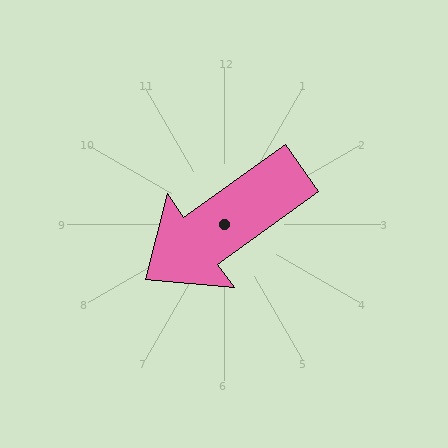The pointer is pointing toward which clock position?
Roughly 8 o'clock.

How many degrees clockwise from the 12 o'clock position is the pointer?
Approximately 234 degrees.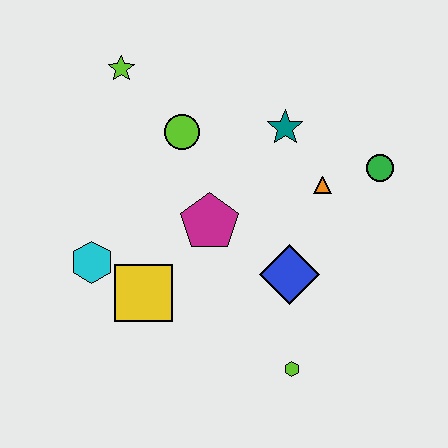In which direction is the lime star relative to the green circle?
The lime star is to the left of the green circle.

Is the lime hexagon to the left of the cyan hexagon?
No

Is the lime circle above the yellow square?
Yes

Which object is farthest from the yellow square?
The green circle is farthest from the yellow square.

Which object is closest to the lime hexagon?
The blue diamond is closest to the lime hexagon.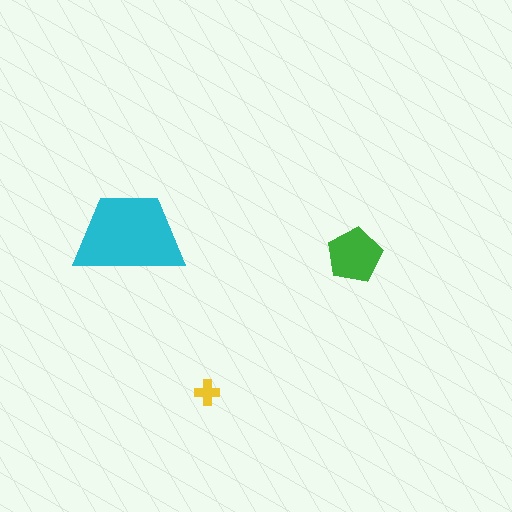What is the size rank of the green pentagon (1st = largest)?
2nd.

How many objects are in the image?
There are 3 objects in the image.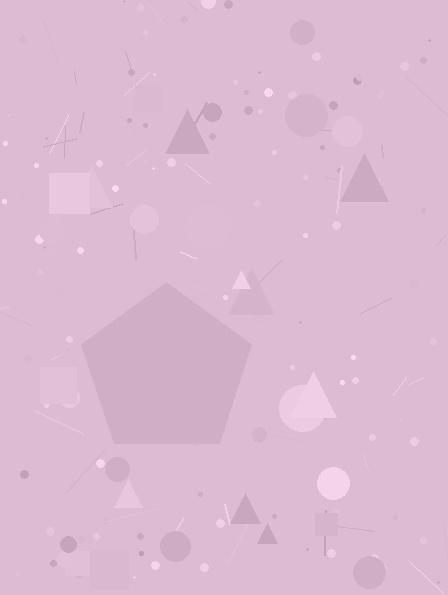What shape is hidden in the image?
A pentagon is hidden in the image.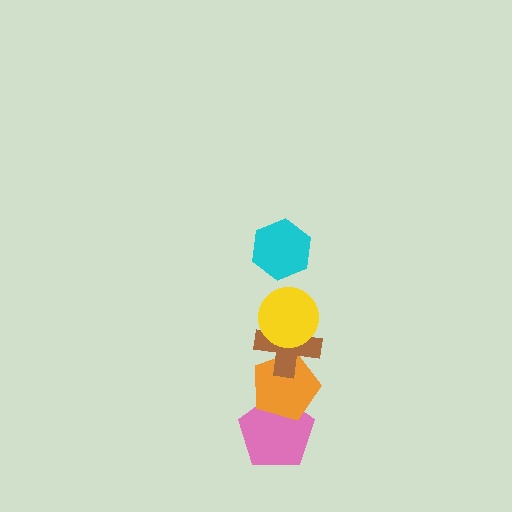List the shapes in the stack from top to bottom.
From top to bottom: the cyan hexagon, the yellow circle, the brown cross, the orange pentagon, the pink pentagon.